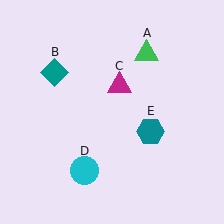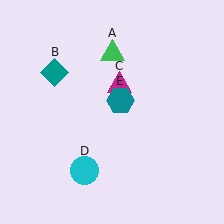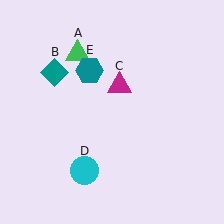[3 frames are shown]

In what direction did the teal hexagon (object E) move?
The teal hexagon (object E) moved up and to the left.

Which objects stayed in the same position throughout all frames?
Teal diamond (object B) and magenta triangle (object C) and cyan circle (object D) remained stationary.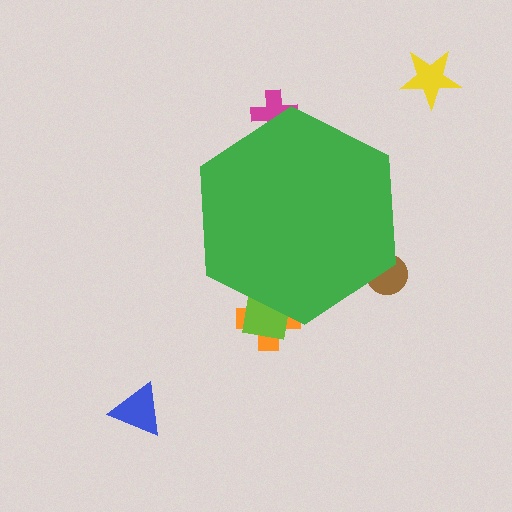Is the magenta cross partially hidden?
Yes, the magenta cross is partially hidden behind the green hexagon.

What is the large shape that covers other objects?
A green hexagon.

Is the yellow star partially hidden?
No, the yellow star is fully visible.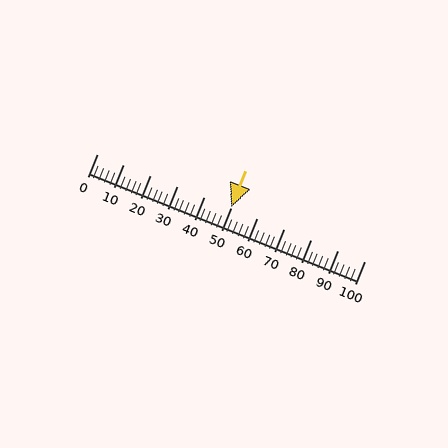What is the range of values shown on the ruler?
The ruler shows values from 0 to 100.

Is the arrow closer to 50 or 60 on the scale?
The arrow is closer to 50.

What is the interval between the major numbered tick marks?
The major tick marks are spaced 10 units apart.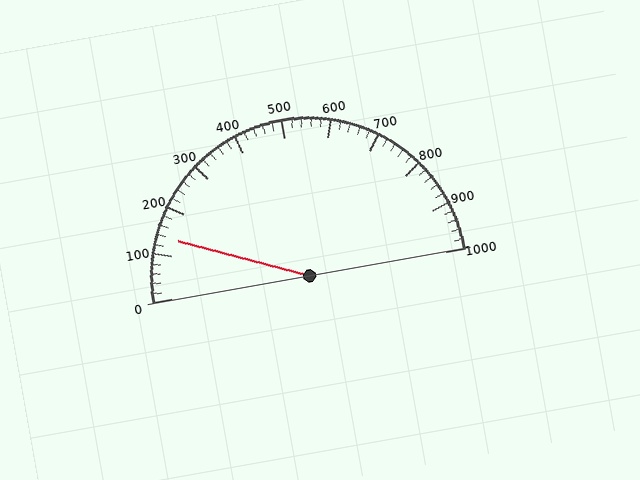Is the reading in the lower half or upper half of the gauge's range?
The reading is in the lower half of the range (0 to 1000).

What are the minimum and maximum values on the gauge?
The gauge ranges from 0 to 1000.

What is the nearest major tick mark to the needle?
The nearest major tick mark is 100.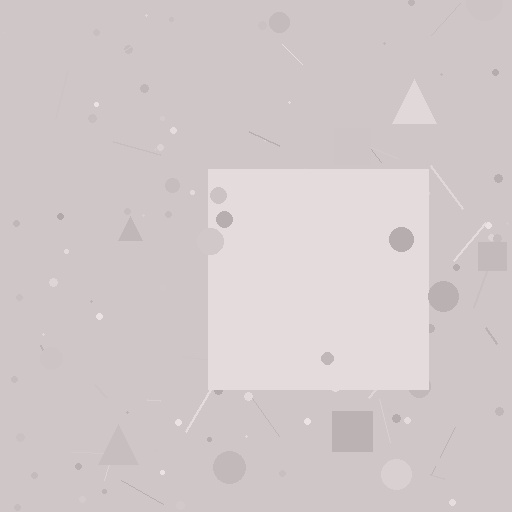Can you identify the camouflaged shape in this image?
The camouflaged shape is a square.